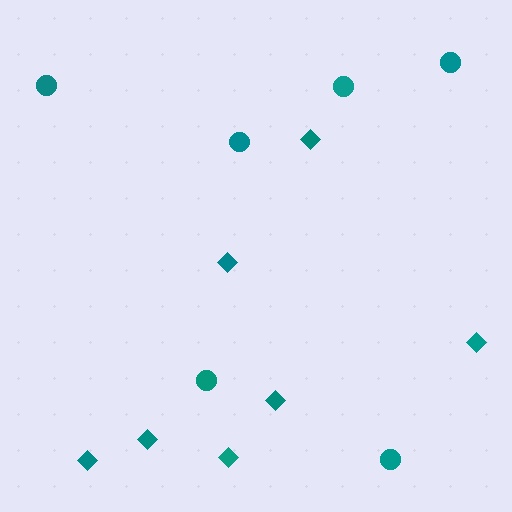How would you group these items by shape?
There are 2 groups: one group of diamonds (7) and one group of circles (6).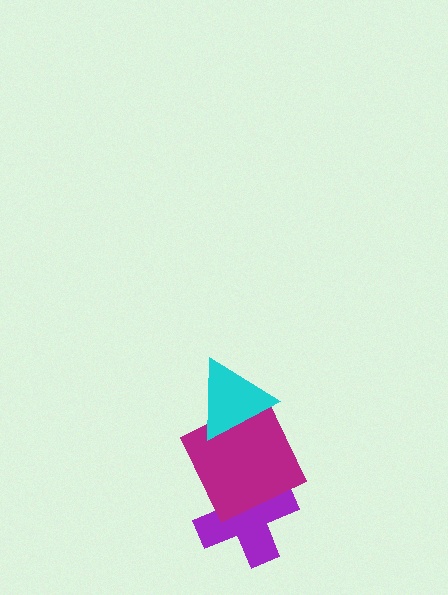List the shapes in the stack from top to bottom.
From top to bottom: the cyan triangle, the magenta square, the purple cross.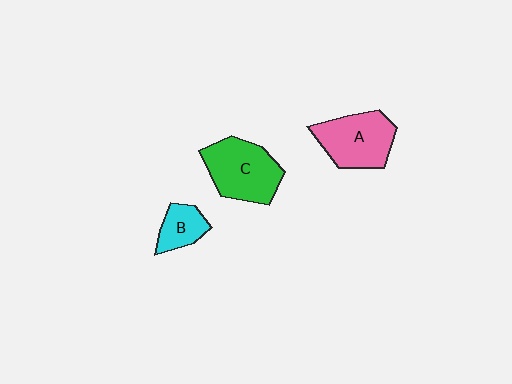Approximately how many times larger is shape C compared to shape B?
Approximately 2.1 times.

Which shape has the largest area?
Shape C (green).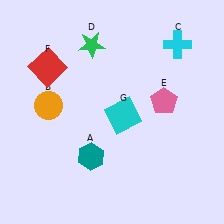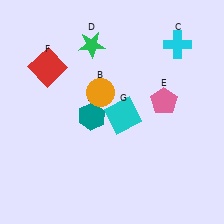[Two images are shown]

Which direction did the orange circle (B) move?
The orange circle (B) moved right.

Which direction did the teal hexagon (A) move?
The teal hexagon (A) moved up.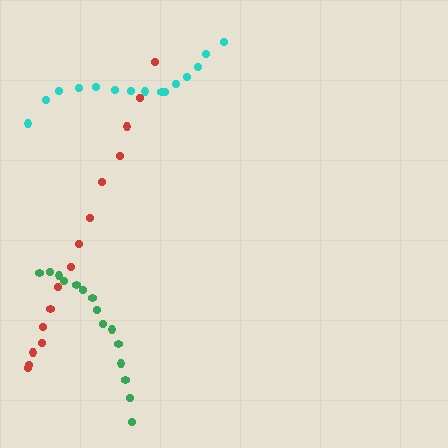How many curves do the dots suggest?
There are 3 distinct paths.